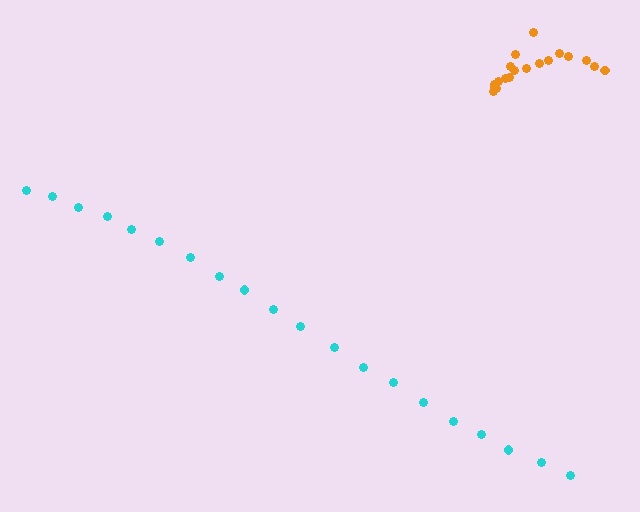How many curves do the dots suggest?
There are 2 distinct paths.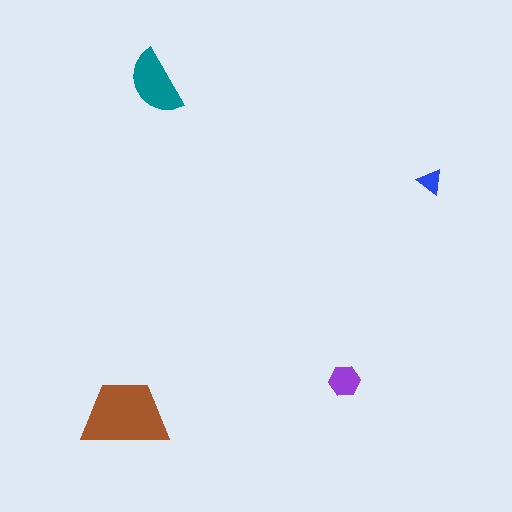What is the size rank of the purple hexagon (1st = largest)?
3rd.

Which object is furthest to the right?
The blue triangle is rightmost.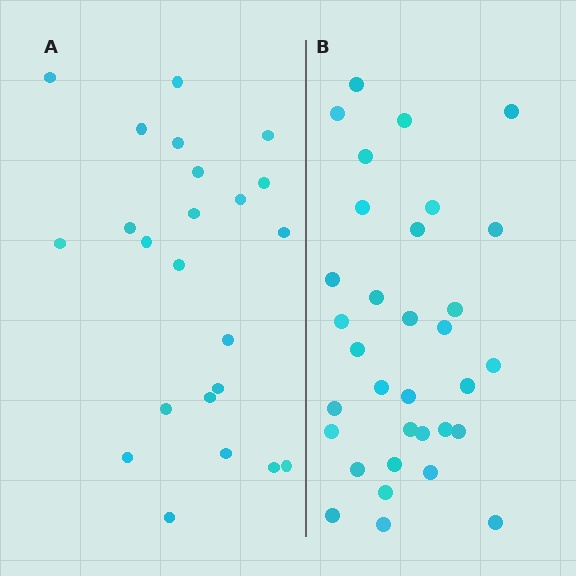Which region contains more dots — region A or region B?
Region B (the right region) has more dots.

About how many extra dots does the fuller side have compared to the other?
Region B has roughly 10 or so more dots than region A.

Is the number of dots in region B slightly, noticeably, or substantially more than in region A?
Region B has noticeably more, but not dramatically so. The ratio is roughly 1.4 to 1.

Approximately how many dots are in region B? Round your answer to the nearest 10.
About 30 dots. (The exact count is 33, which rounds to 30.)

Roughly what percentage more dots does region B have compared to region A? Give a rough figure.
About 45% more.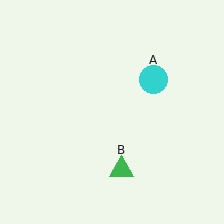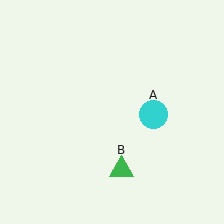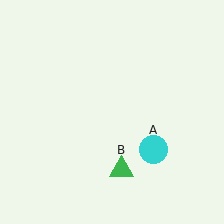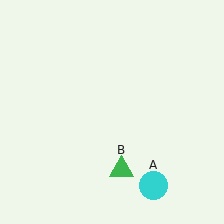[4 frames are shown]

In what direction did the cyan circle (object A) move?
The cyan circle (object A) moved down.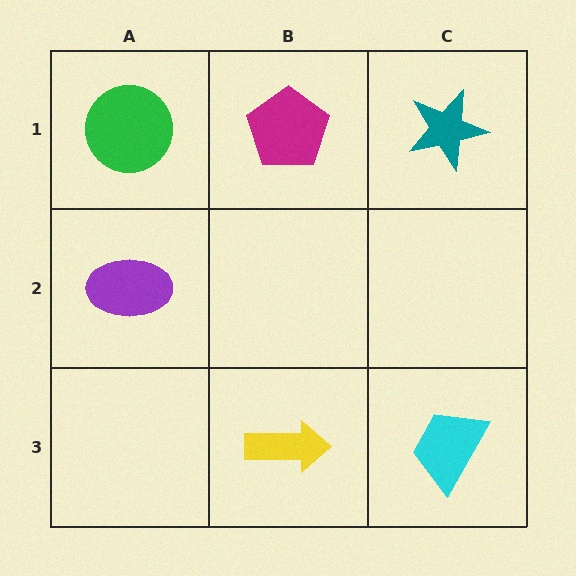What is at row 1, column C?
A teal star.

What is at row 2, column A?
A purple ellipse.